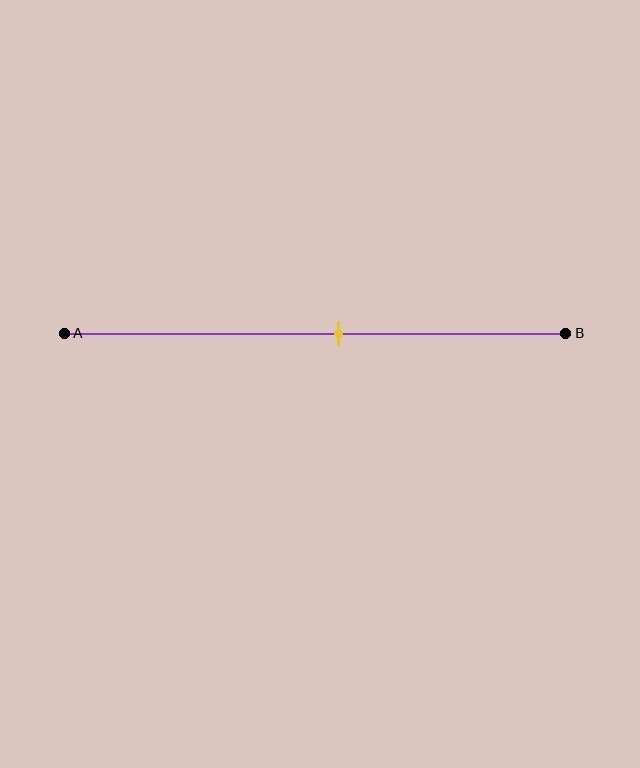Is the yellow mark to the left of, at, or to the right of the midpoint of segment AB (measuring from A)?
The yellow mark is to the right of the midpoint of segment AB.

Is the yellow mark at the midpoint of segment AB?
No, the mark is at about 55% from A, not at the 50% midpoint.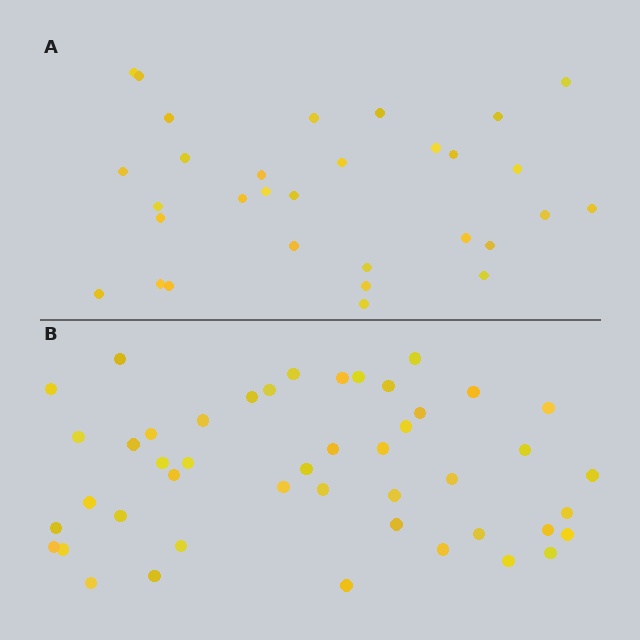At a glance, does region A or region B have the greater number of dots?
Region B (the bottom region) has more dots.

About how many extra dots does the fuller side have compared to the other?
Region B has approximately 15 more dots than region A.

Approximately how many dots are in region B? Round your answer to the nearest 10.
About 50 dots. (The exact count is 46, which rounds to 50.)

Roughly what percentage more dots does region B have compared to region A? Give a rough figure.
About 50% more.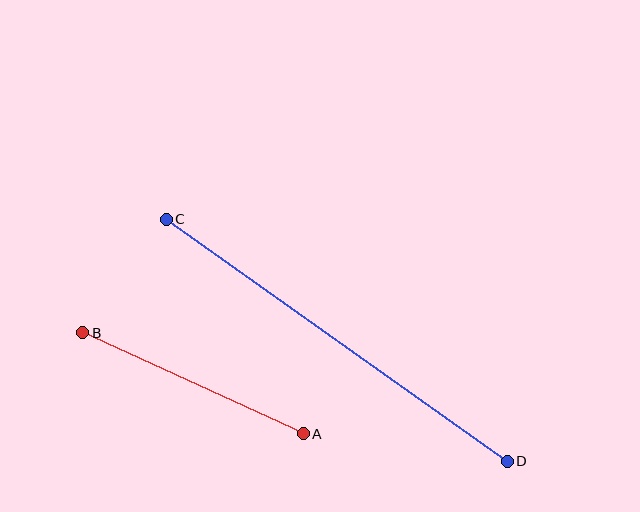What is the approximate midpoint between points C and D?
The midpoint is at approximately (337, 340) pixels.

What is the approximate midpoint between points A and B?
The midpoint is at approximately (193, 383) pixels.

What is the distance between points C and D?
The distance is approximately 419 pixels.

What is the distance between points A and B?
The distance is approximately 242 pixels.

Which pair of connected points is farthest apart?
Points C and D are farthest apart.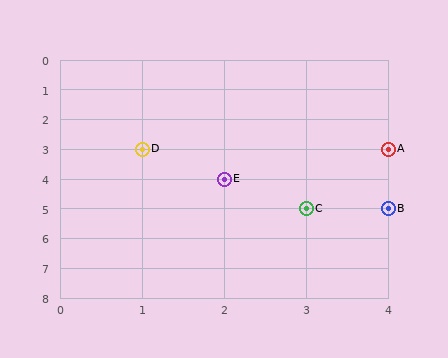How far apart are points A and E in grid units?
Points A and E are 2 columns and 1 row apart (about 2.2 grid units diagonally).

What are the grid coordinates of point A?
Point A is at grid coordinates (4, 3).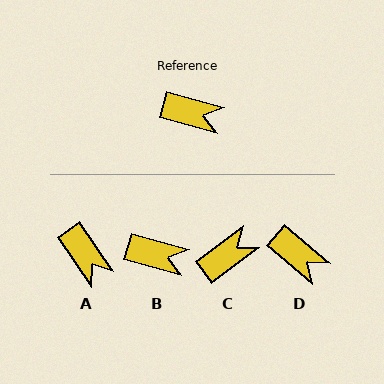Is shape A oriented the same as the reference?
No, it is off by about 40 degrees.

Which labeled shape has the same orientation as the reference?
B.